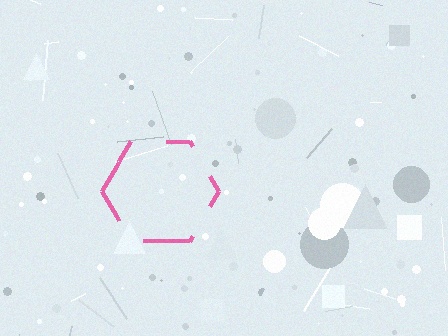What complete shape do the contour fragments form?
The contour fragments form a hexagon.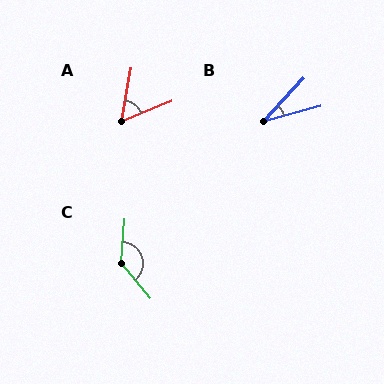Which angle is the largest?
C, at approximately 135 degrees.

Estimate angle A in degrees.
Approximately 58 degrees.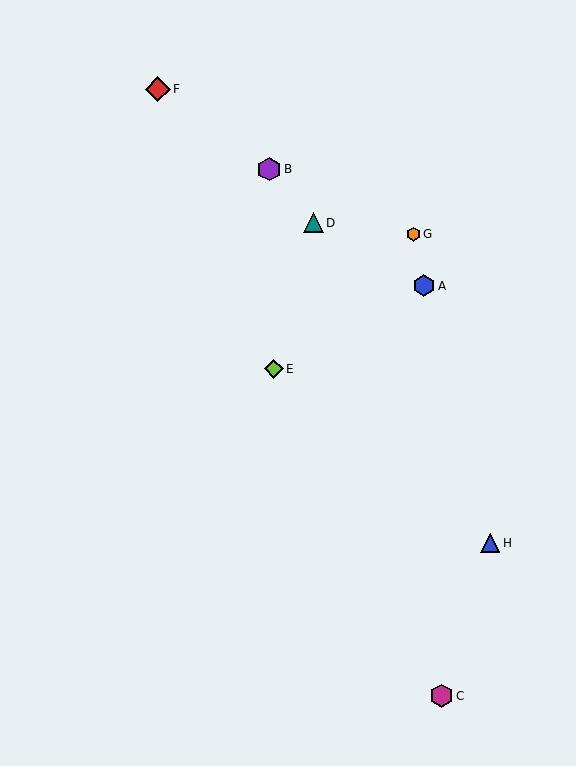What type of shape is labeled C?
Shape C is a magenta hexagon.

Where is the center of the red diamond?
The center of the red diamond is at (158, 89).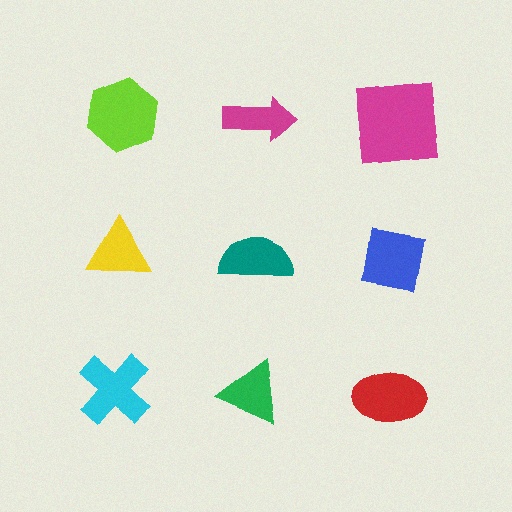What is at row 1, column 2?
A magenta arrow.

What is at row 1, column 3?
A magenta square.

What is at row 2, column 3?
A blue square.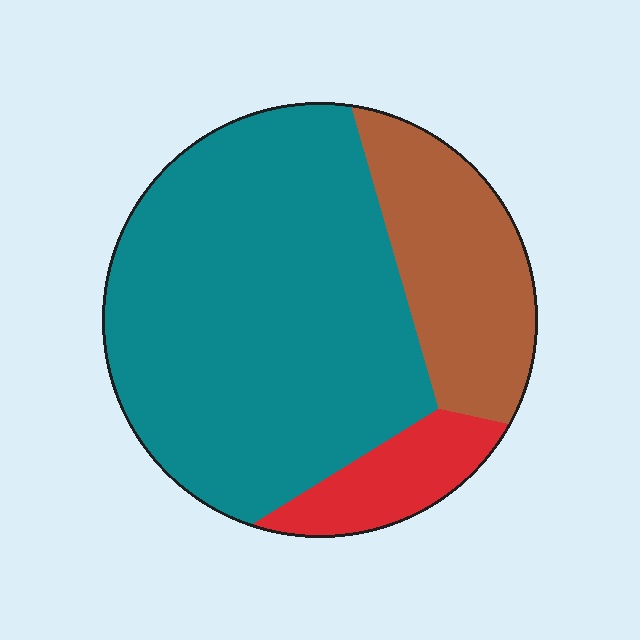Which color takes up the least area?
Red, at roughly 10%.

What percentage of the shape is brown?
Brown takes up about one quarter (1/4) of the shape.